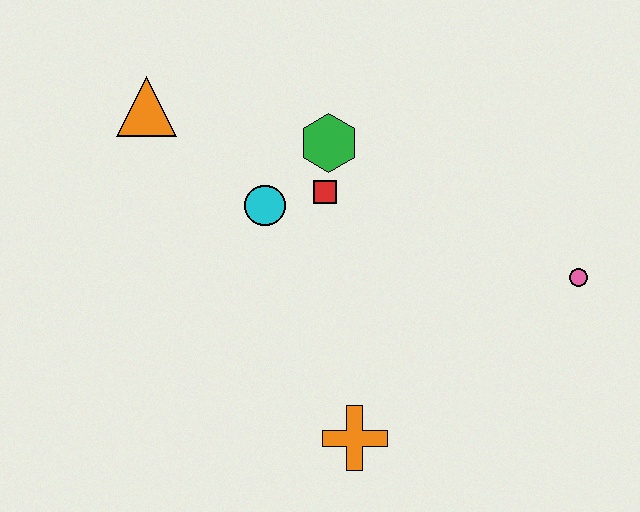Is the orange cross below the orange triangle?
Yes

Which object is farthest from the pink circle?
The orange triangle is farthest from the pink circle.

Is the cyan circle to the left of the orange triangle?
No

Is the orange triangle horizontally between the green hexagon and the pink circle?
No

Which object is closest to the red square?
The green hexagon is closest to the red square.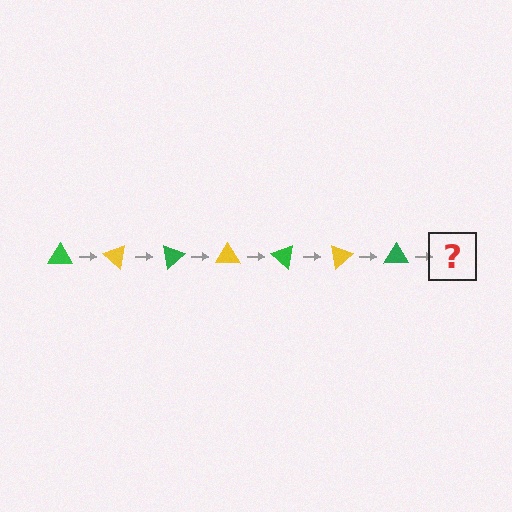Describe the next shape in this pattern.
It should be a yellow triangle, rotated 280 degrees from the start.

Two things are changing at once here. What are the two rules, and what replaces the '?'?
The two rules are that it rotates 40 degrees each step and the color cycles through green and yellow. The '?' should be a yellow triangle, rotated 280 degrees from the start.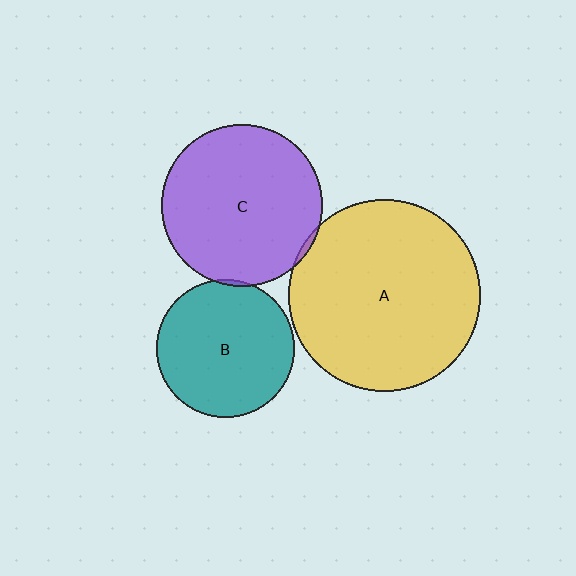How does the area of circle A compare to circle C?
Approximately 1.4 times.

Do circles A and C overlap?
Yes.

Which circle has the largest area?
Circle A (yellow).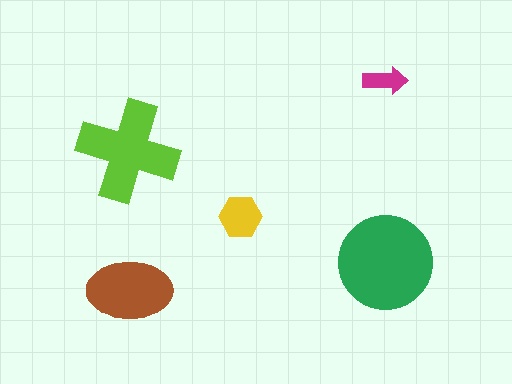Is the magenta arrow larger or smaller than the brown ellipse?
Smaller.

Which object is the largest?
The green circle.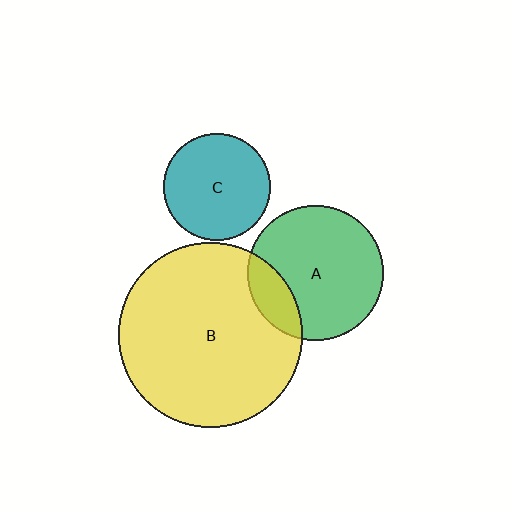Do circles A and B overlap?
Yes.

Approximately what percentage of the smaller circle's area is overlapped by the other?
Approximately 20%.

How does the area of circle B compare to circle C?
Approximately 3.0 times.